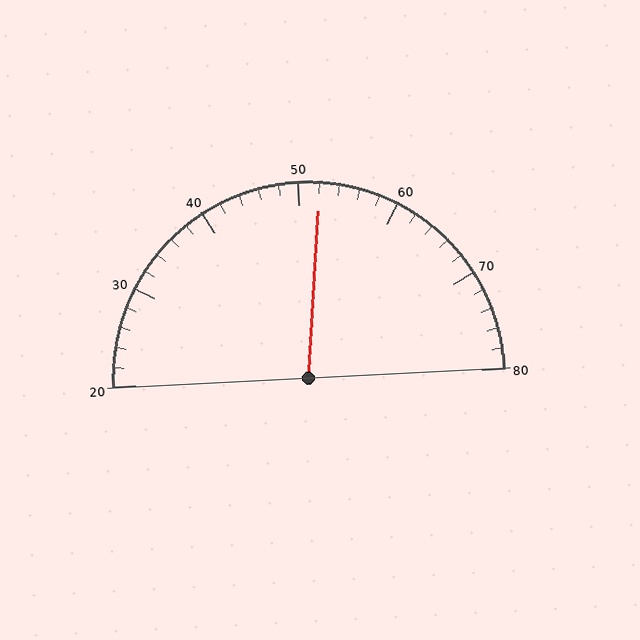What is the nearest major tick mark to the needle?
The nearest major tick mark is 50.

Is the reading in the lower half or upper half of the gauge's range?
The reading is in the upper half of the range (20 to 80).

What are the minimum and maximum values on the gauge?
The gauge ranges from 20 to 80.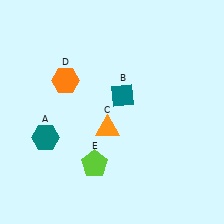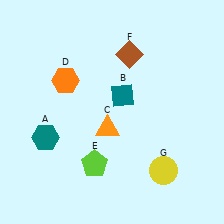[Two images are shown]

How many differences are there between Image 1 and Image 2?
There are 2 differences between the two images.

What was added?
A brown diamond (F), a yellow circle (G) were added in Image 2.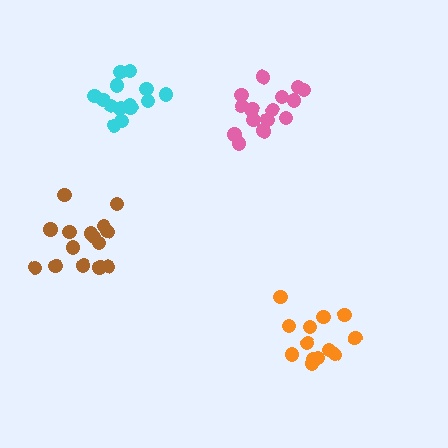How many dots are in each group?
Group 1: 15 dots, Group 2: 14 dots, Group 3: 15 dots, Group 4: 13 dots (57 total).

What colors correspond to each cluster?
The clusters are colored: brown, cyan, pink, orange.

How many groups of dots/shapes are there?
There are 4 groups.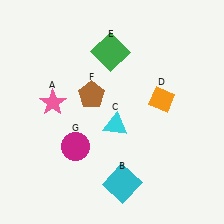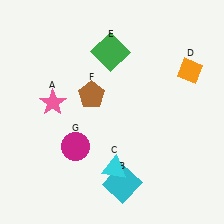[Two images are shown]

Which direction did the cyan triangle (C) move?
The cyan triangle (C) moved down.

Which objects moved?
The objects that moved are: the cyan triangle (C), the orange diamond (D).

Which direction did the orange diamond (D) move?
The orange diamond (D) moved up.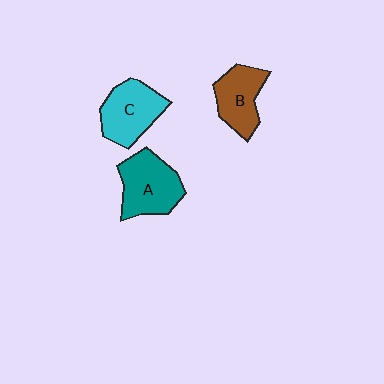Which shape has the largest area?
Shape A (teal).